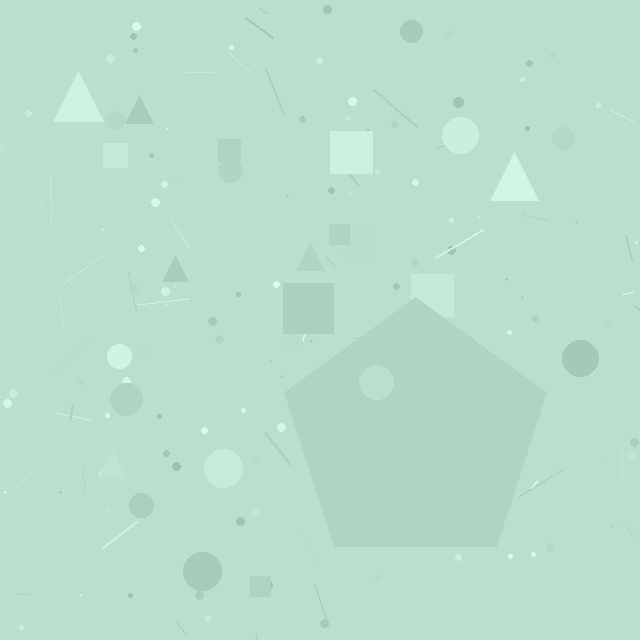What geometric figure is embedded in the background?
A pentagon is embedded in the background.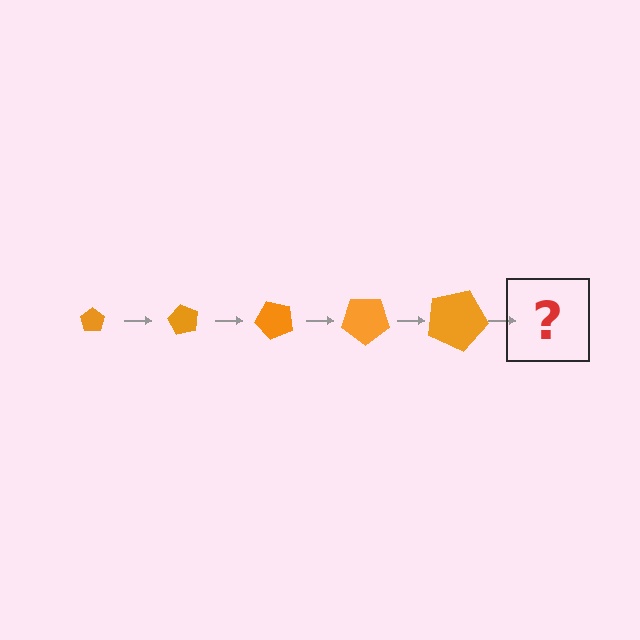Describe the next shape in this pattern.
It should be a pentagon, larger than the previous one and rotated 300 degrees from the start.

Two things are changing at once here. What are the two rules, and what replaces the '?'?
The two rules are that the pentagon grows larger each step and it rotates 60 degrees each step. The '?' should be a pentagon, larger than the previous one and rotated 300 degrees from the start.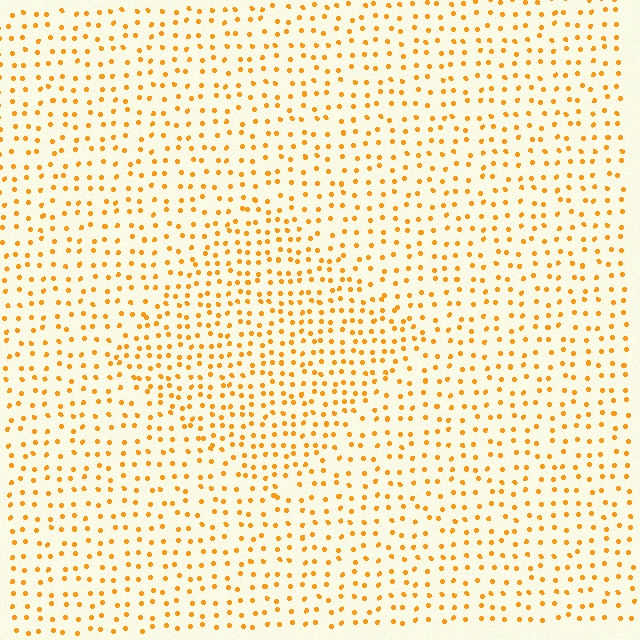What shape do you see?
I see a diamond.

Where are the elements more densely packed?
The elements are more densely packed inside the diamond boundary.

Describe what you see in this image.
The image contains small orange elements arranged at two different densities. A diamond-shaped region is visible where the elements are more densely packed than the surrounding area.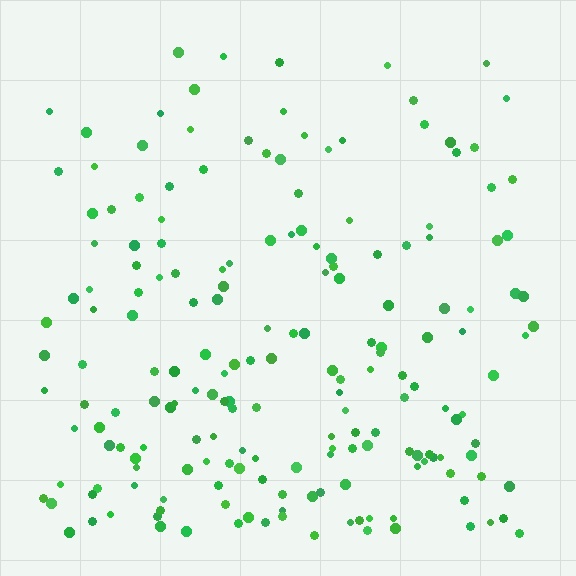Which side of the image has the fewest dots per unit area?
The top.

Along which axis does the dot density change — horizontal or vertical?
Vertical.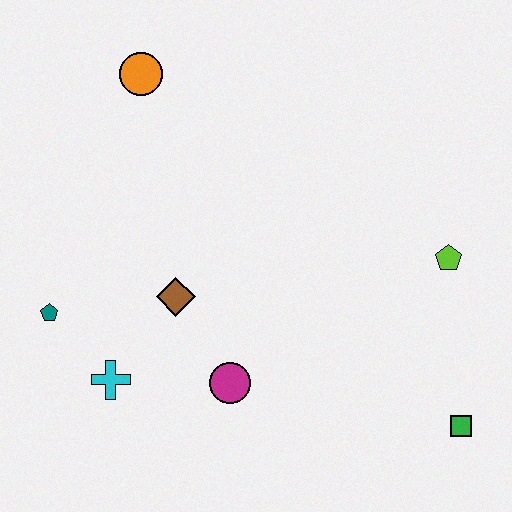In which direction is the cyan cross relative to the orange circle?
The cyan cross is below the orange circle.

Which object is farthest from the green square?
The orange circle is farthest from the green square.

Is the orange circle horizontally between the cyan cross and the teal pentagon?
No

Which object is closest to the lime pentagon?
The green square is closest to the lime pentagon.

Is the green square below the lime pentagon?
Yes